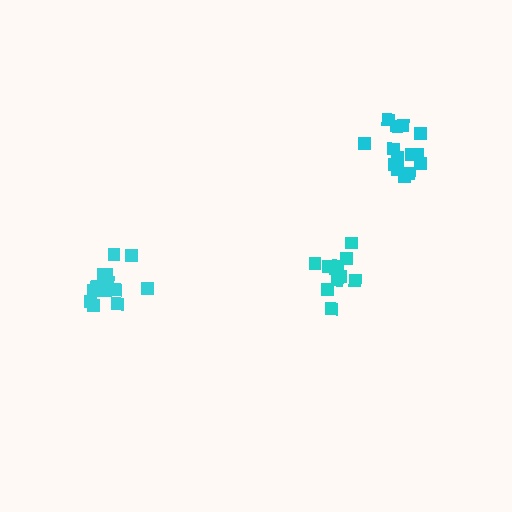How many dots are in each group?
Group 1: 11 dots, Group 2: 13 dots, Group 3: 14 dots (38 total).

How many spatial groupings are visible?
There are 3 spatial groupings.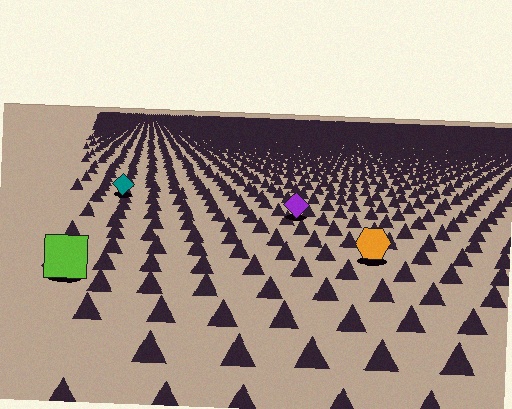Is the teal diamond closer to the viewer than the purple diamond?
No. The purple diamond is closer — you can tell from the texture gradient: the ground texture is coarser near it.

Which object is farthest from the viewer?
The teal diamond is farthest from the viewer. It appears smaller and the ground texture around it is denser.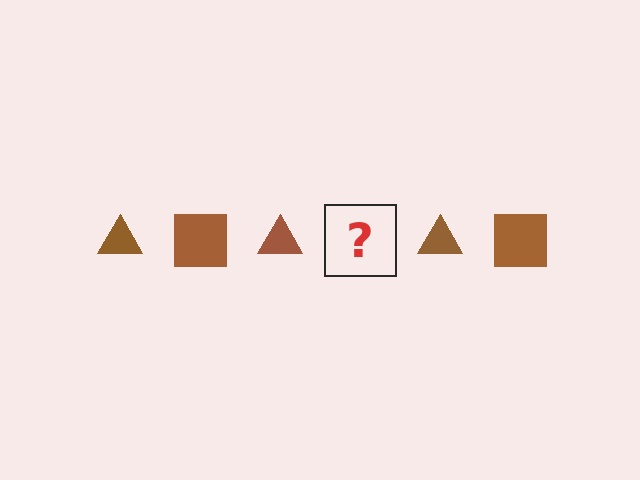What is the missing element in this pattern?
The missing element is a brown square.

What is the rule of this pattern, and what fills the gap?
The rule is that the pattern cycles through triangle, square shapes in brown. The gap should be filled with a brown square.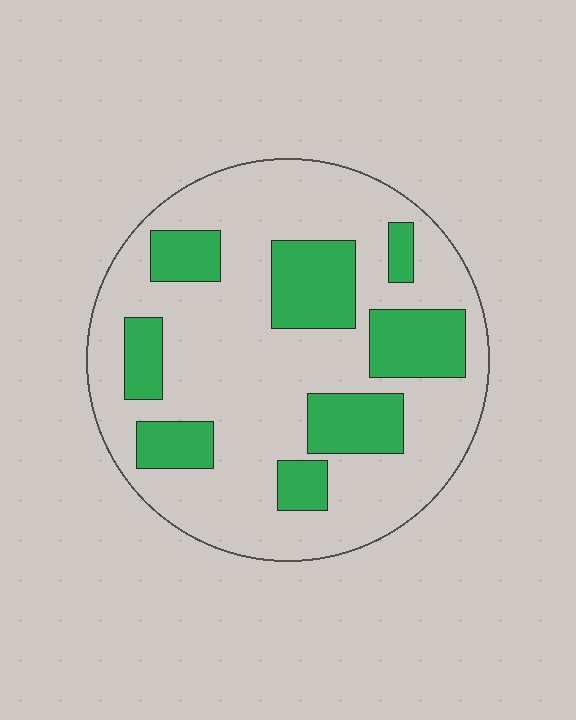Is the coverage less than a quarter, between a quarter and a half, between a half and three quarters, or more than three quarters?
Between a quarter and a half.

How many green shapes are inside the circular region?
8.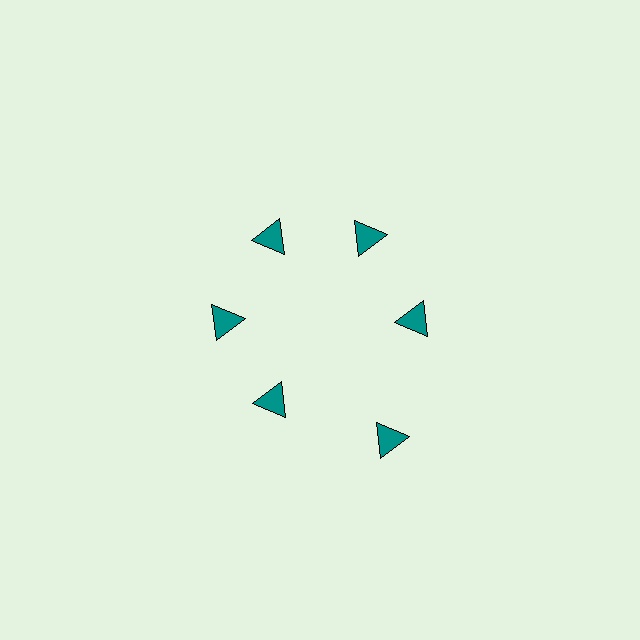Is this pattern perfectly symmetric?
No. The 6 teal triangles are arranged in a ring, but one element near the 5 o'clock position is pushed outward from the center, breaking the 6-fold rotational symmetry.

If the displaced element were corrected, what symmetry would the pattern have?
It would have 6-fold rotational symmetry — the pattern would map onto itself every 60 degrees.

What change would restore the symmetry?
The symmetry would be restored by moving it inward, back onto the ring so that all 6 triangles sit at equal angles and equal distance from the center.